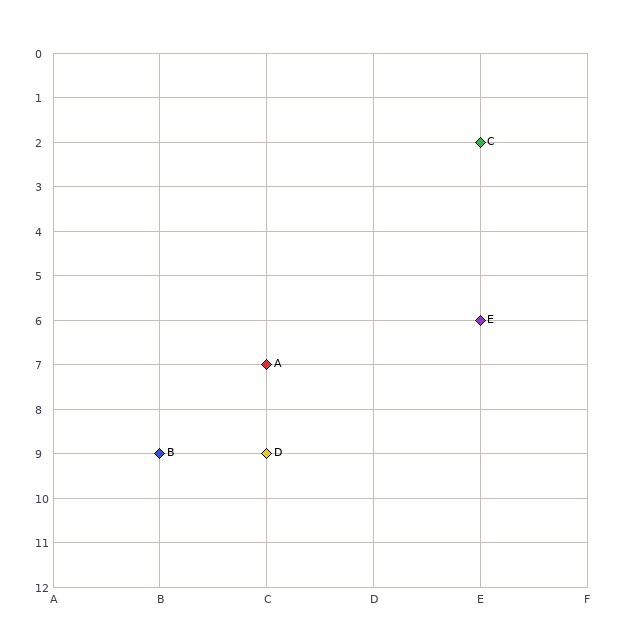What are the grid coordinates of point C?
Point C is at grid coordinates (E, 2).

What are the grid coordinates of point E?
Point E is at grid coordinates (E, 6).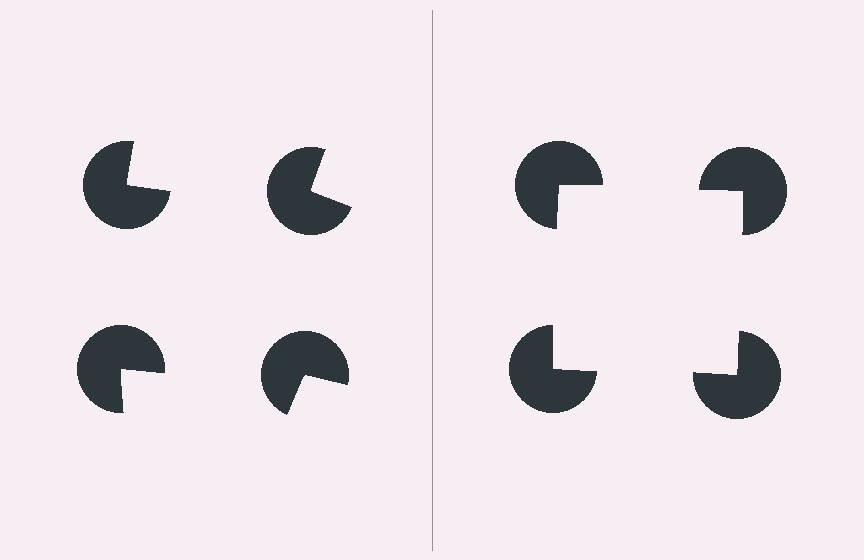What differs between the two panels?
The pac-man discs are positioned identically on both sides; only the wedge orientations differ. On the right they align to a square; on the left they are misaligned.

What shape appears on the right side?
An illusory square.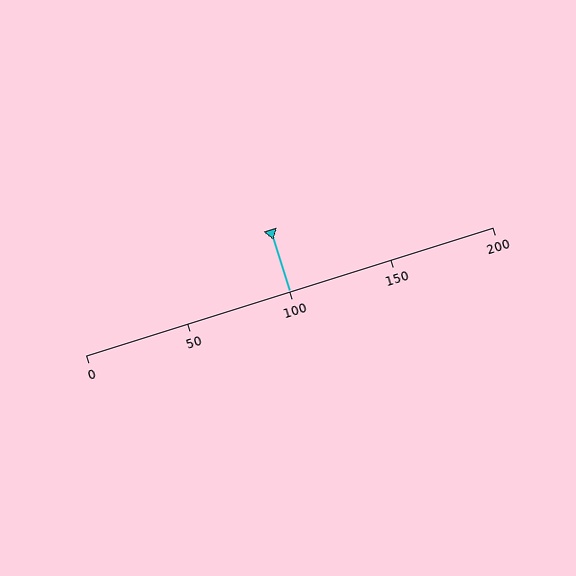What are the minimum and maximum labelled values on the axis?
The axis runs from 0 to 200.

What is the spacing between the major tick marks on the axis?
The major ticks are spaced 50 apart.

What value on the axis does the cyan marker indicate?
The marker indicates approximately 100.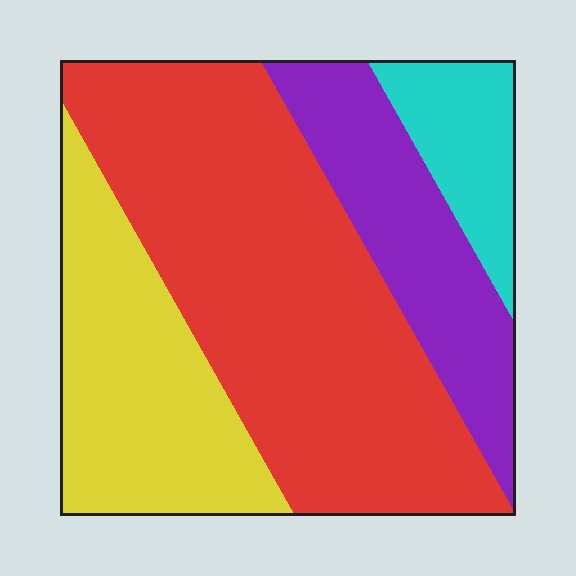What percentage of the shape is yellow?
Yellow takes up about one quarter (1/4) of the shape.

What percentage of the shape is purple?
Purple takes up about one fifth (1/5) of the shape.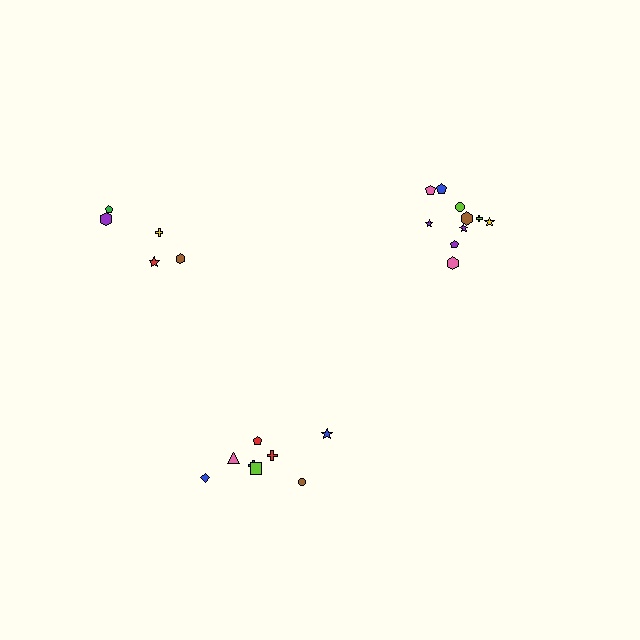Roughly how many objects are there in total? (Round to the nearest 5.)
Roughly 25 objects in total.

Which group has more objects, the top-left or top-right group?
The top-right group.